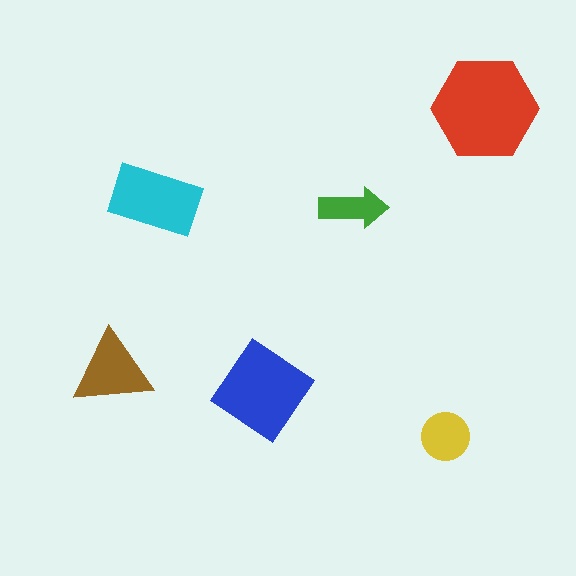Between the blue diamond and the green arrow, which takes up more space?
The blue diamond.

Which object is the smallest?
The green arrow.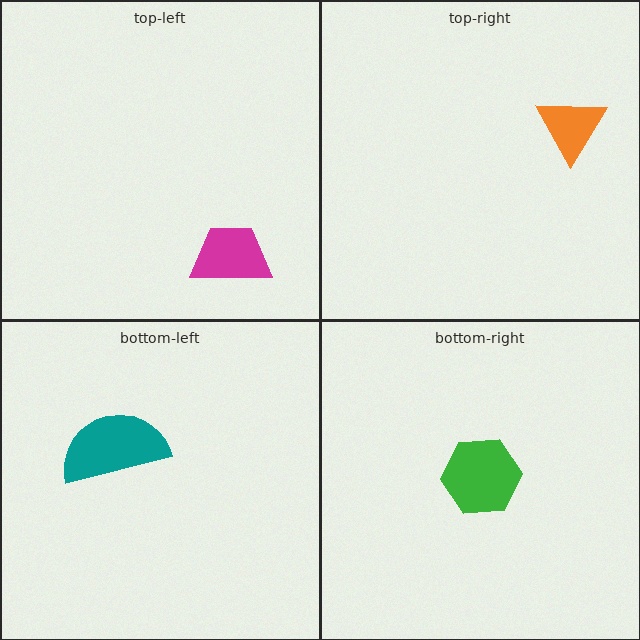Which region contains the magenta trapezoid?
The top-left region.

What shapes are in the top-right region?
The orange triangle.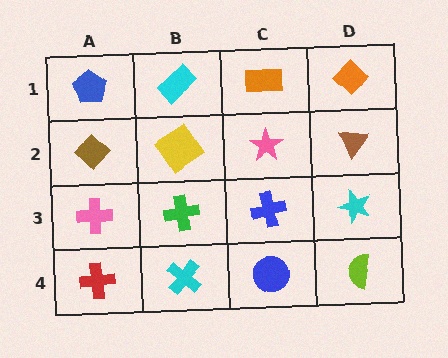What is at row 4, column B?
A cyan cross.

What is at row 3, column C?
A blue cross.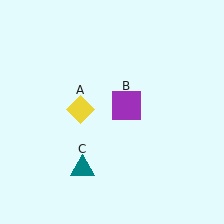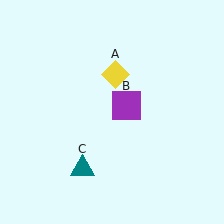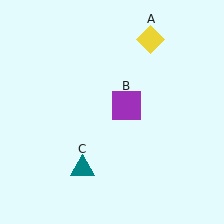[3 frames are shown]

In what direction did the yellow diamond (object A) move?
The yellow diamond (object A) moved up and to the right.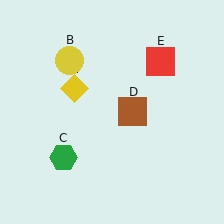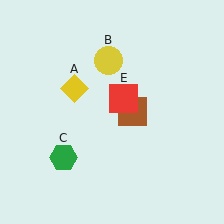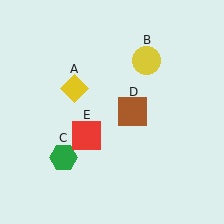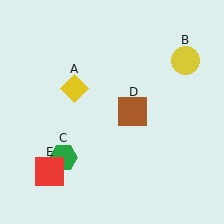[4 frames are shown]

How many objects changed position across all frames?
2 objects changed position: yellow circle (object B), red square (object E).